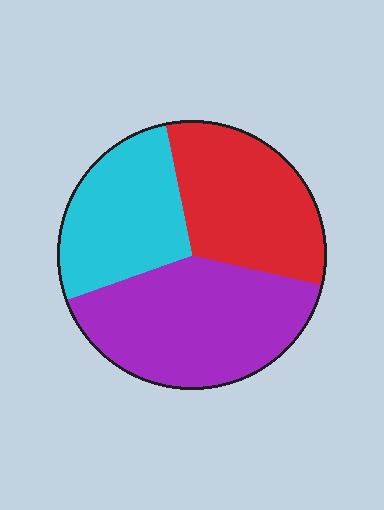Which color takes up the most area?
Purple, at roughly 40%.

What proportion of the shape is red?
Red takes up between a sixth and a third of the shape.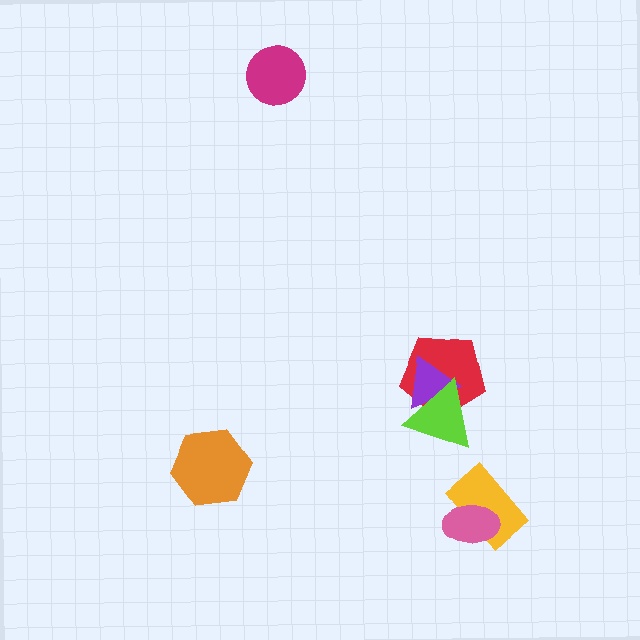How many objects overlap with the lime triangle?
2 objects overlap with the lime triangle.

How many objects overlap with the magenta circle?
0 objects overlap with the magenta circle.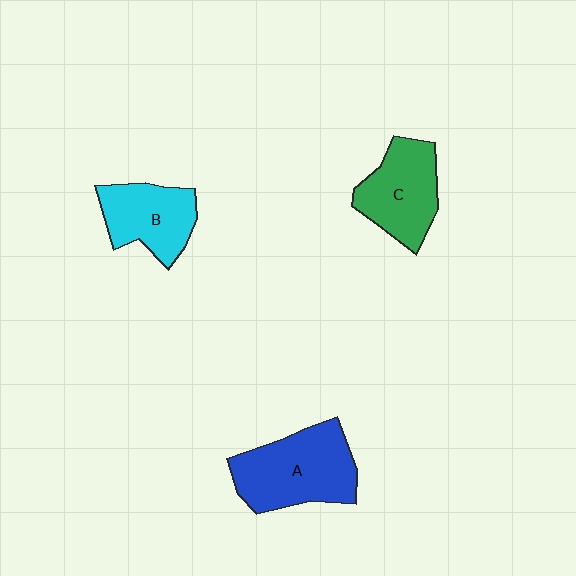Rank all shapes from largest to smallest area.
From largest to smallest: A (blue), C (green), B (cyan).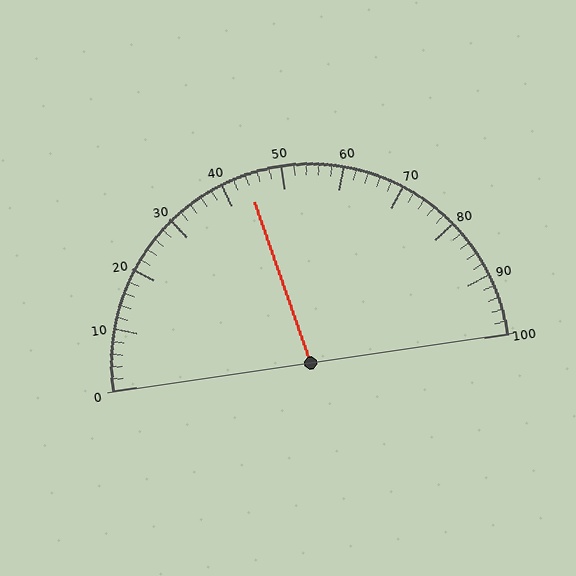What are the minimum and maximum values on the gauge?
The gauge ranges from 0 to 100.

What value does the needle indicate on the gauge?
The needle indicates approximately 44.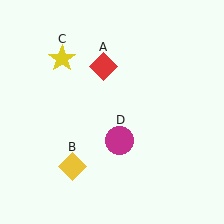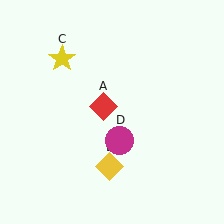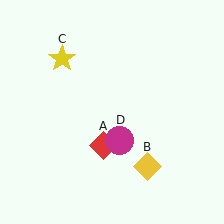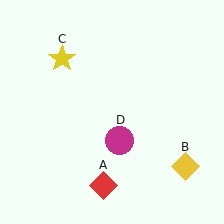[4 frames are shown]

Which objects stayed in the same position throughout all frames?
Yellow star (object C) and magenta circle (object D) remained stationary.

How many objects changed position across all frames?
2 objects changed position: red diamond (object A), yellow diamond (object B).